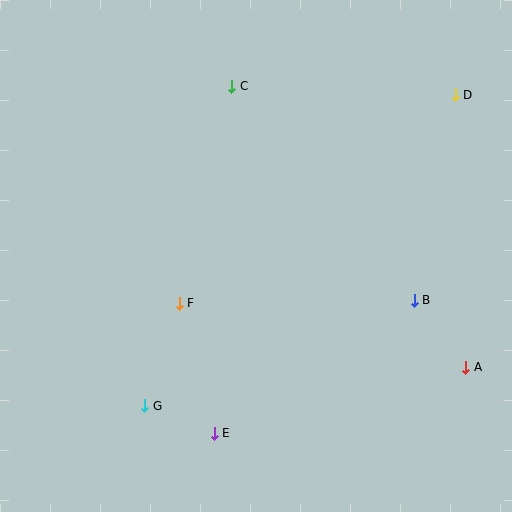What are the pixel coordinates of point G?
Point G is at (145, 406).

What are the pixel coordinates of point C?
Point C is at (232, 86).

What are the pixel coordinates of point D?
Point D is at (455, 95).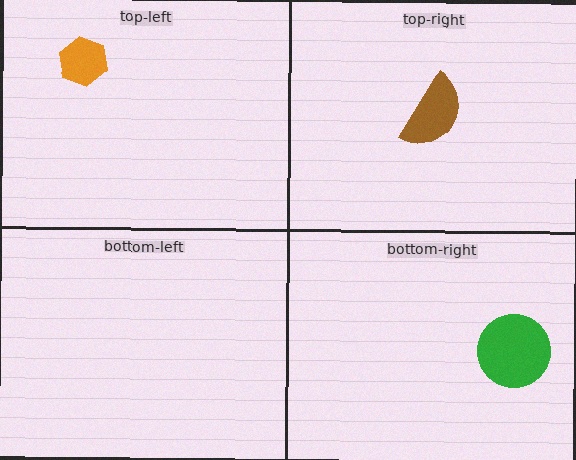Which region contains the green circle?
The bottom-right region.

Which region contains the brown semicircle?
The top-right region.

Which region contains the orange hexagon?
The top-left region.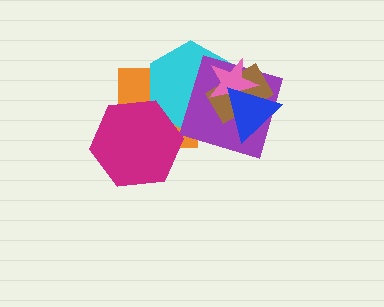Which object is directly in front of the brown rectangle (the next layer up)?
The pink star is directly in front of the brown rectangle.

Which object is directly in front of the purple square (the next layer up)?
The brown rectangle is directly in front of the purple square.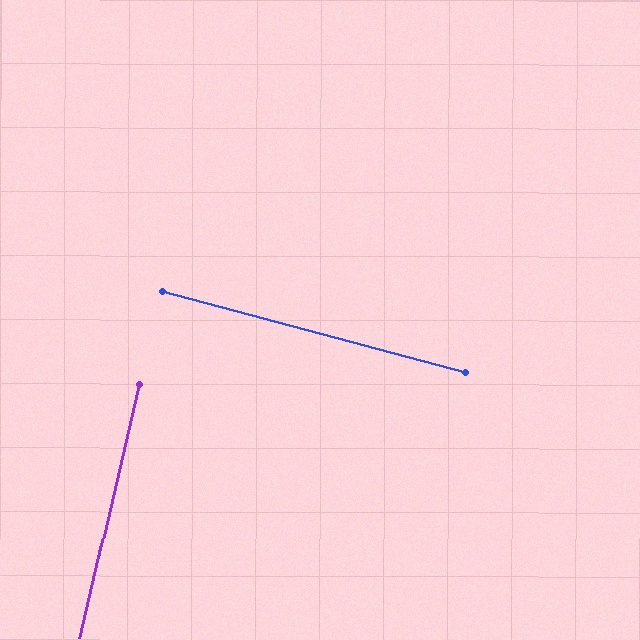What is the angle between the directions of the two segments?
Approximately 88 degrees.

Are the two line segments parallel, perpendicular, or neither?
Perpendicular — they meet at approximately 88°.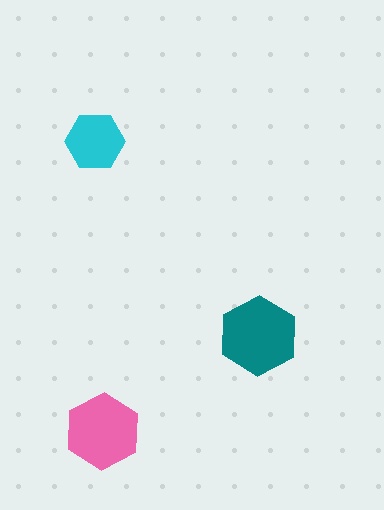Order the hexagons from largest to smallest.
the teal one, the pink one, the cyan one.